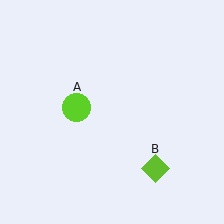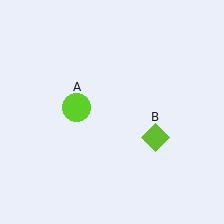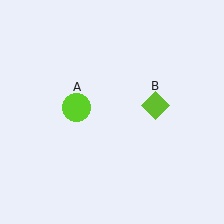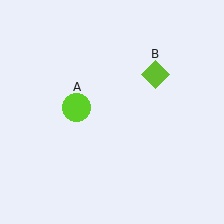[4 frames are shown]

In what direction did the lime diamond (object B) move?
The lime diamond (object B) moved up.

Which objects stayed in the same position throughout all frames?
Lime circle (object A) remained stationary.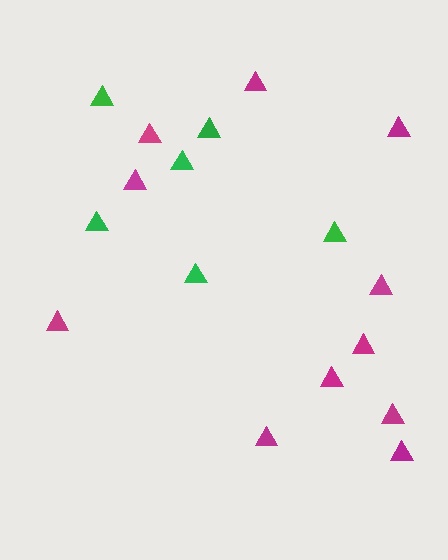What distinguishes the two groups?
There are 2 groups: one group of magenta triangles (11) and one group of green triangles (6).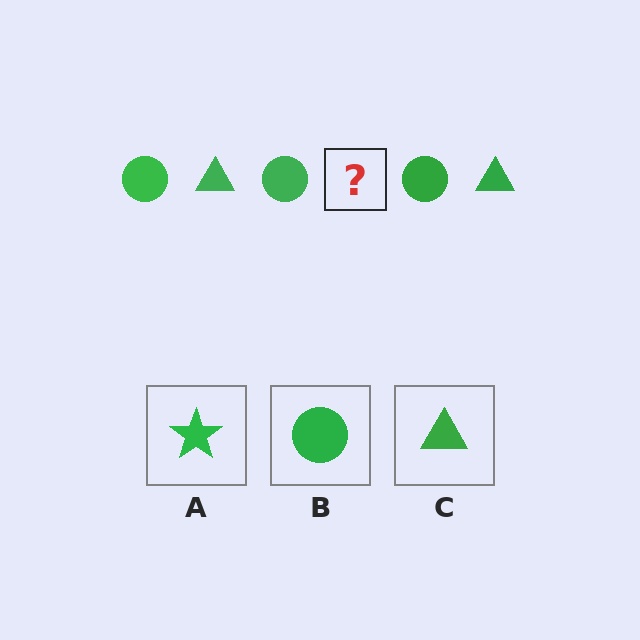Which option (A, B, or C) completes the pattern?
C.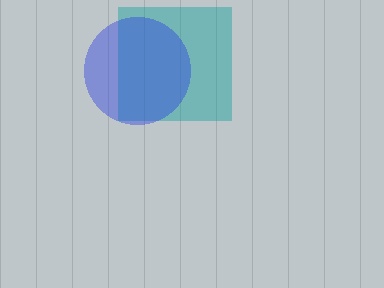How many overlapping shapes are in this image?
There are 2 overlapping shapes in the image.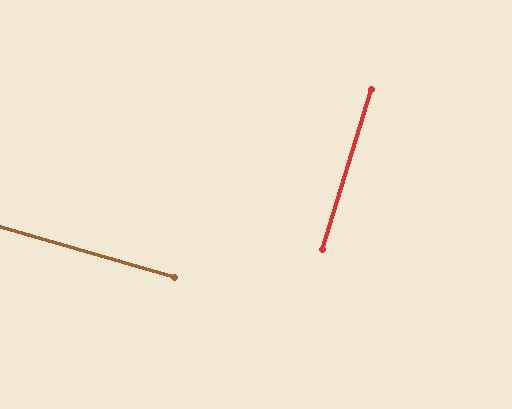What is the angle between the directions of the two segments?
Approximately 89 degrees.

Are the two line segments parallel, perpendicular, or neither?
Perpendicular — they meet at approximately 89°.